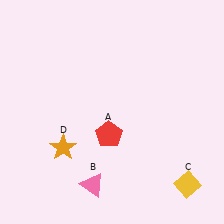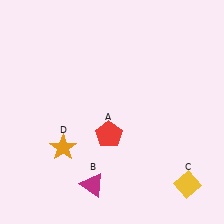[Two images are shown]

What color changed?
The triangle (B) changed from pink in Image 1 to magenta in Image 2.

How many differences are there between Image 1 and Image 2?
There is 1 difference between the two images.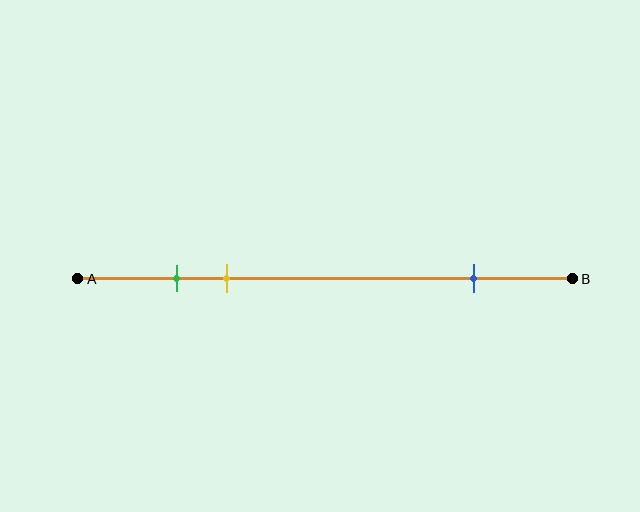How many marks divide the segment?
There are 3 marks dividing the segment.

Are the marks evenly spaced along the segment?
No, the marks are not evenly spaced.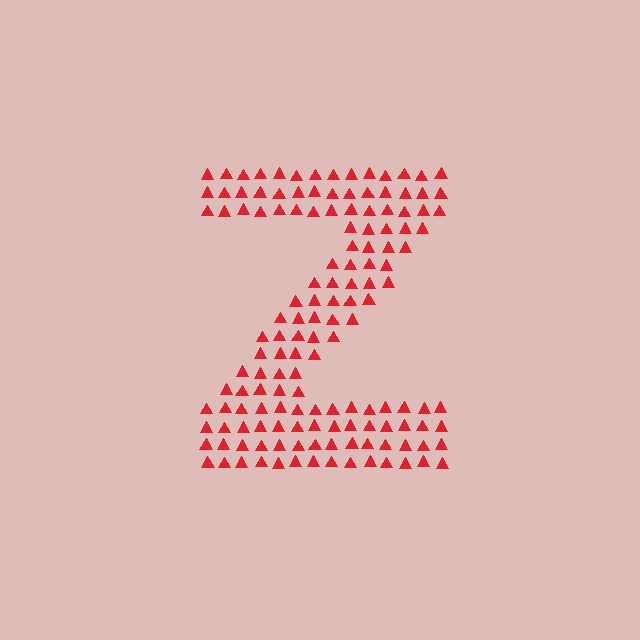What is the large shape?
The large shape is the letter Z.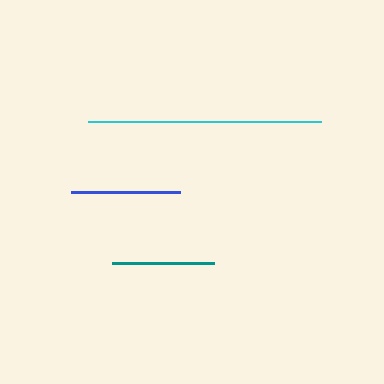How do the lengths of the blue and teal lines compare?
The blue and teal lines are approximately the same length.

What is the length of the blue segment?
The blue segment is approximately 109 pixels long.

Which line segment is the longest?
The cyan line is the longest at approximately 233 pixels.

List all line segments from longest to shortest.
From longest to shortest: cyan, blue, teal.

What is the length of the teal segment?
The teal segment is approximately 101 pixels long.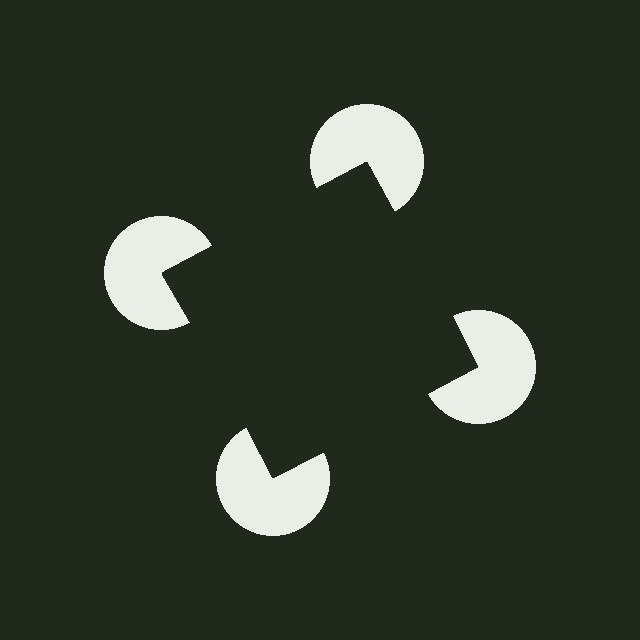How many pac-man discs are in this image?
There are 4 — one at each vertex of the illusory square.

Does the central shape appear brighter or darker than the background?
It typically appears slightly darker than the background, even though no actual brightness change is drawn.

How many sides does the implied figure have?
4 sides.